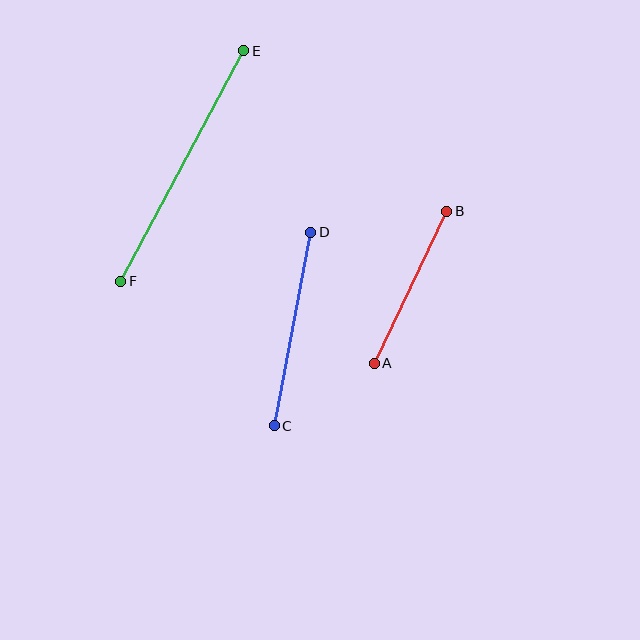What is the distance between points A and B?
The distance is approximately 169 pixels.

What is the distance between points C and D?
The distance is approximately 197 pixels.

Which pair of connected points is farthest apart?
Points E and F are farthest apart.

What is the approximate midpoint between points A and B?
The midpoint is at approximately (410, 287) pixels.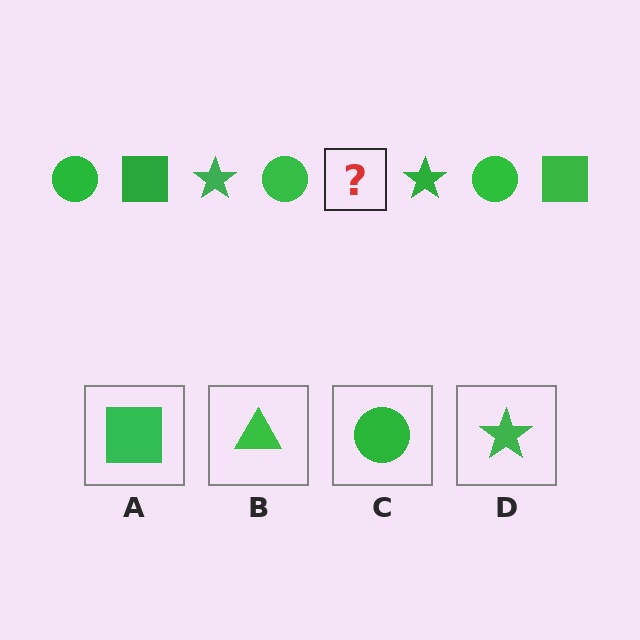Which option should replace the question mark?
Option A.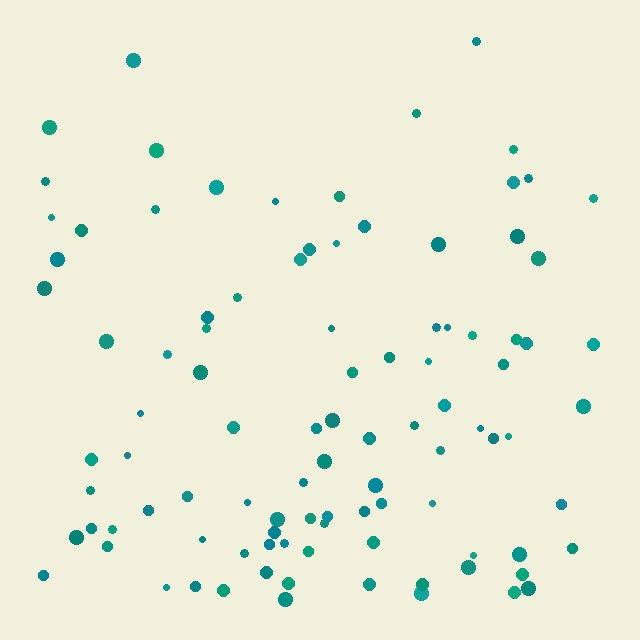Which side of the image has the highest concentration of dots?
The bottom.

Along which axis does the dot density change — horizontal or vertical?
Vertical.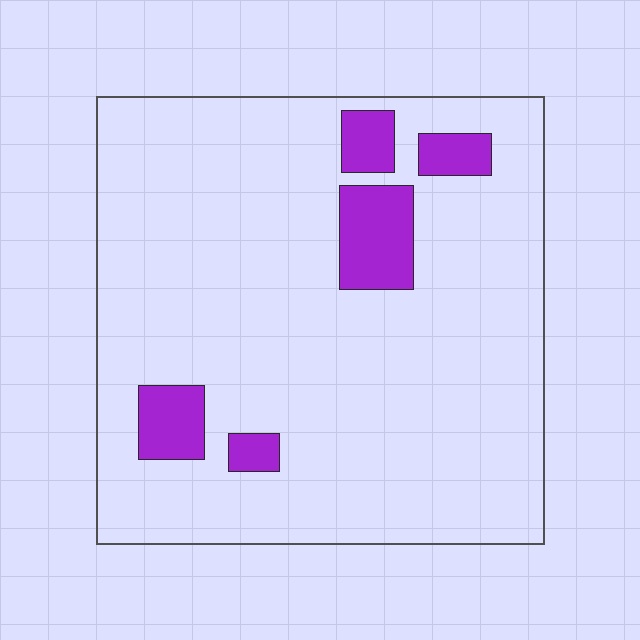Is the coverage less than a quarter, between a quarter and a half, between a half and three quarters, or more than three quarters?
Less than a quarter.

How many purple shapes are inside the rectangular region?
5.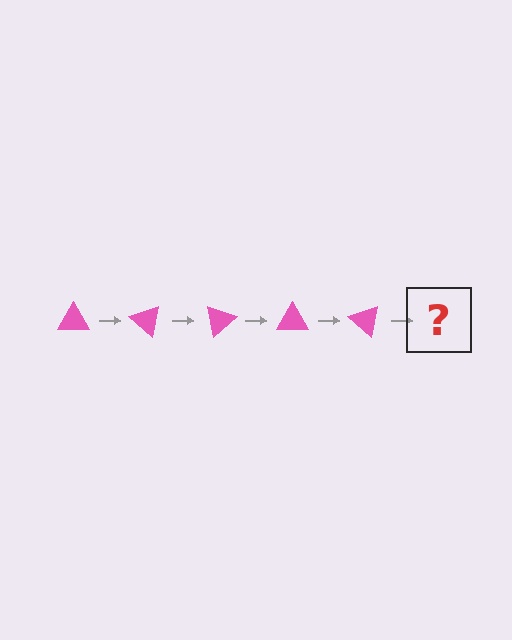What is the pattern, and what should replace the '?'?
The pattern is that the triangle rotates 40 degrees each step. The '?' should be a pink triangle rotated 200 degrees.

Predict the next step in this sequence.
The next step is a pink triangle rotated 200 degrees.